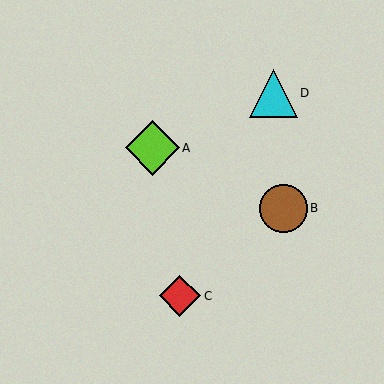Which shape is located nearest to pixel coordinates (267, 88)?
The cyan triangle (labeled D) at (273, 93) is nearest to that location.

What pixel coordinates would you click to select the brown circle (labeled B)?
Click at (283, 208) to select the brown circle B.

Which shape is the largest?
The lime diamond (labeled A) is the largest.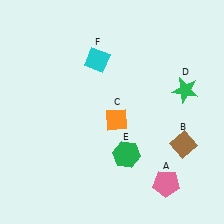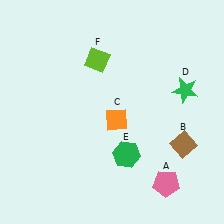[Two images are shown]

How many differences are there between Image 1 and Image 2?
There is 1 difference between the two images.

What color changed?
The diamond (F) changed from cyan in Image 1 to lime in Image 2.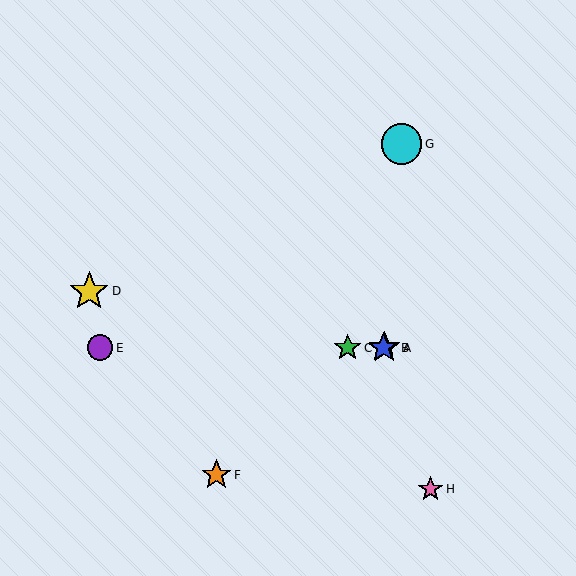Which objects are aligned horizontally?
Objects A, B, C, E are aligned horizontally.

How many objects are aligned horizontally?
4 objects (A, B, C, E) are aligned horizontally.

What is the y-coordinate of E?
Object E is at y≈348.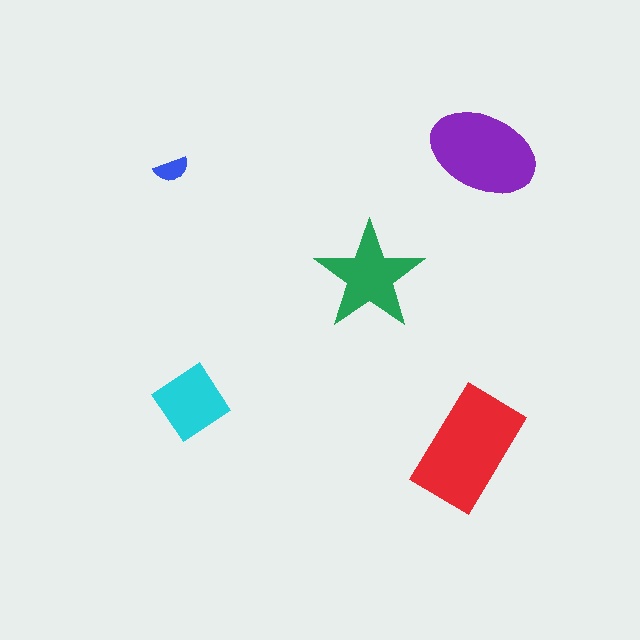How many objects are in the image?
There are 5 objects in the image.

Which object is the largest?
The red rectangle.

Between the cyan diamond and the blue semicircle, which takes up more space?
The cyan diamond.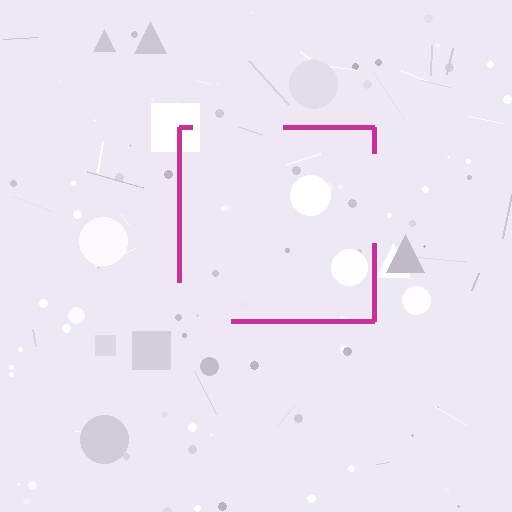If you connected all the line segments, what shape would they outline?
They would outline a square.